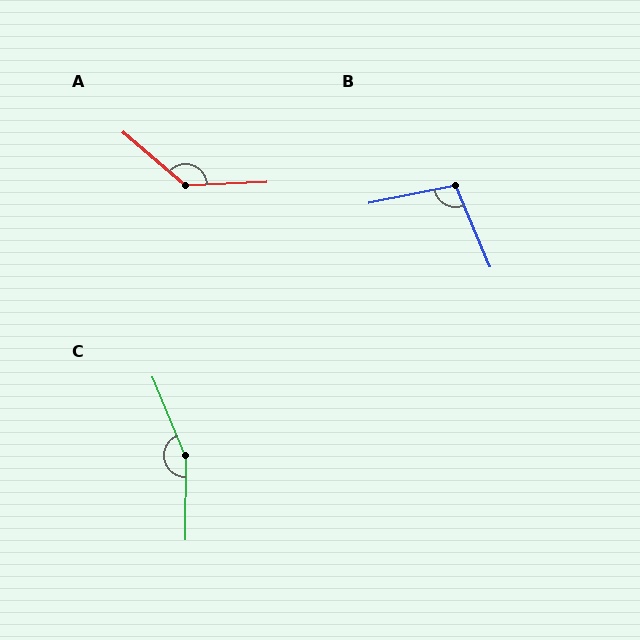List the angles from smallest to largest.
B (102°), A (137°), C (157°).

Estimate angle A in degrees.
Approximately 137 degrees.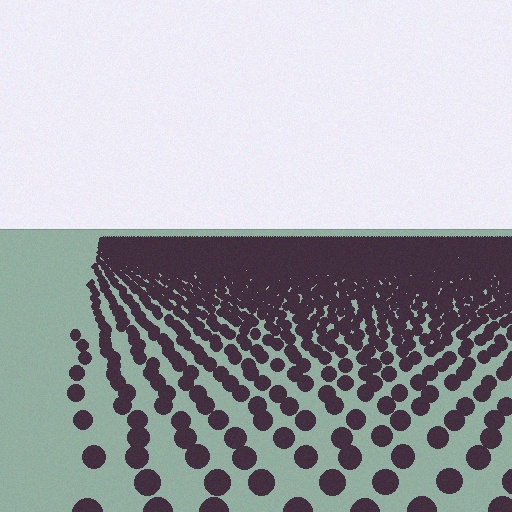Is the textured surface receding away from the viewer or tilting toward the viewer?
The surface is receding away from the viewer. Texture elements get smaller and denser toward the top.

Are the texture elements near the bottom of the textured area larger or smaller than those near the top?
Larger. Near the bottom, elements are closer to the viewer and appear at a bigger on-screen size.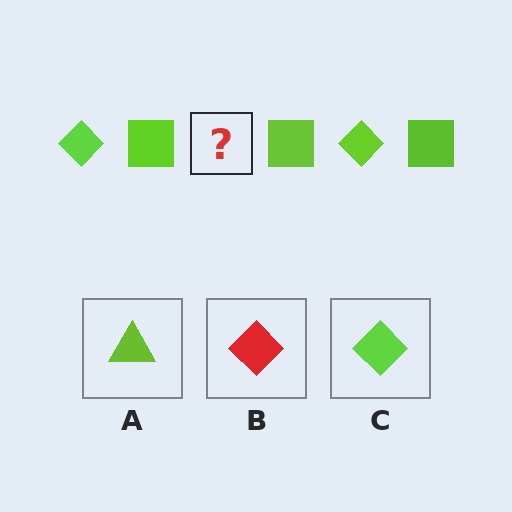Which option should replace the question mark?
Option C.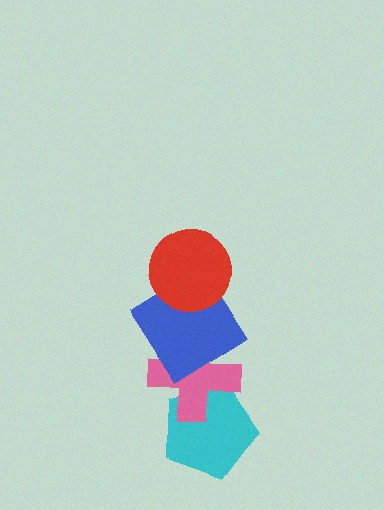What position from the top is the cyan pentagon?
The cyan pentagon is 4th from the top.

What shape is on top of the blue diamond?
The red circle is on top of the blue diamond.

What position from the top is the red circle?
The red circle is 1st from the top.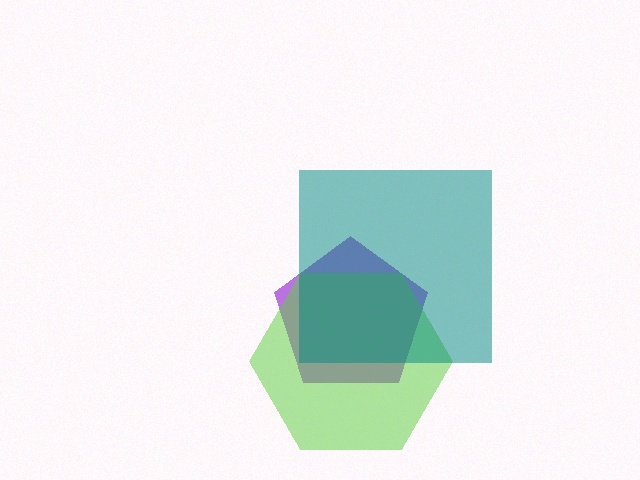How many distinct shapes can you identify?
There are 3 distinct shapes: a purple pentagon, a lime hexagon, a teal square.